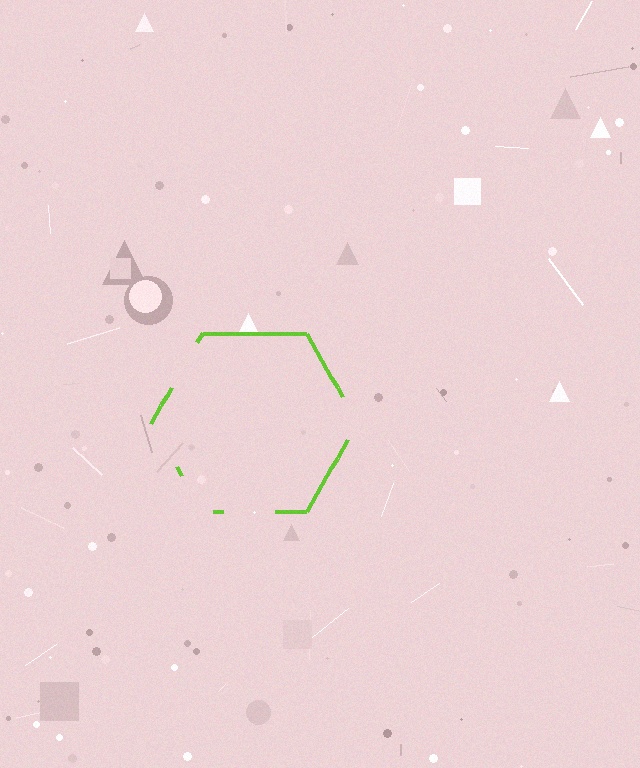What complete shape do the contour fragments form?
The contour fragments form a hexagon.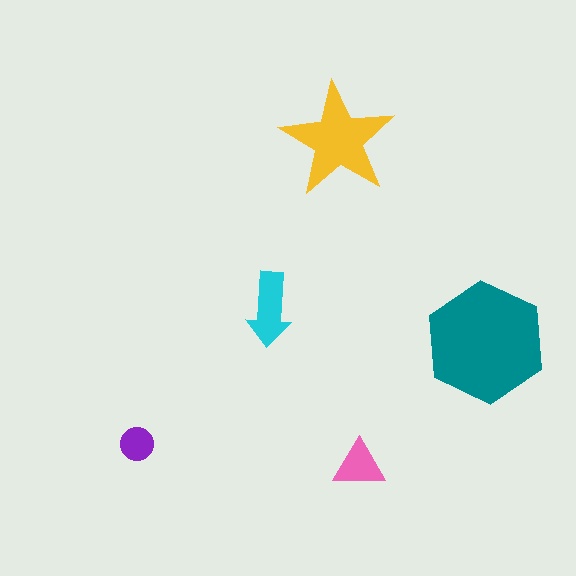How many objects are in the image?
There are 5 objects in the image.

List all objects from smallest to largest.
The purple circle, the pink triangle, the cyan arrow, the yellow star, the teal hexagon.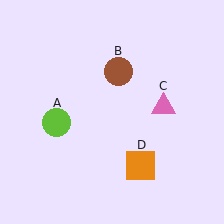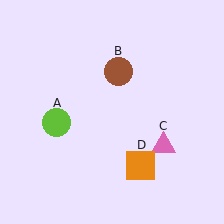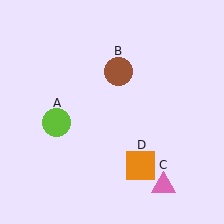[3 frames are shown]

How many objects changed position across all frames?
1 object changed position: pink triangle (object C).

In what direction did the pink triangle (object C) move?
The pink triangle (object C) moved down.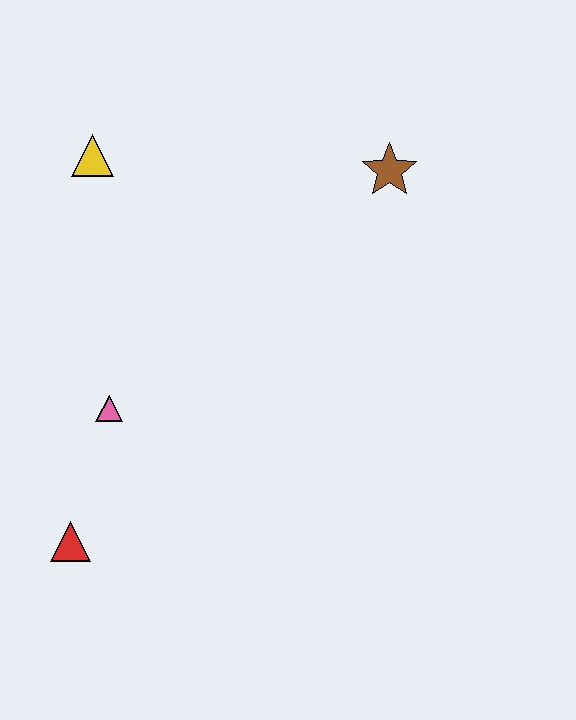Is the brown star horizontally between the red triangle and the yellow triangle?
No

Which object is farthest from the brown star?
The red triangle is farthest from the brown star.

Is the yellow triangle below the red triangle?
No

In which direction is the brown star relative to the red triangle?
The brown star is above the red triangle.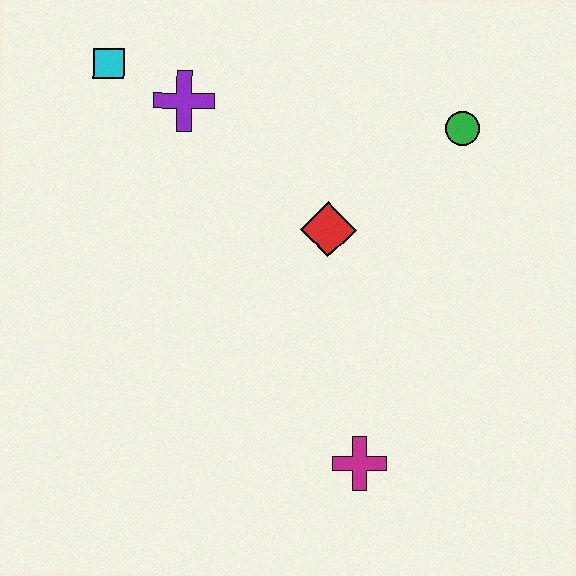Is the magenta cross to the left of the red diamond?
No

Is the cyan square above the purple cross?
Yes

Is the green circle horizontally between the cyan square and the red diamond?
No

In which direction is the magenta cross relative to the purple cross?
The magenta cross is below the purple cross.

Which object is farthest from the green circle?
The cyan square is farthest from the green circle.